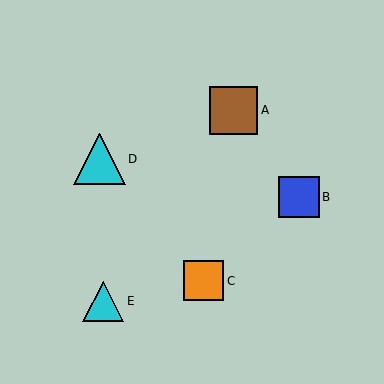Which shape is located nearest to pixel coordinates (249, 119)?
The brown square (labeled A) at (234, 110) is nearest to that location.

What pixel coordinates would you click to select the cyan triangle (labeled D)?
Click at (99, 159) to select the cyan triangle D.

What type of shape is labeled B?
Shape B is a blue square.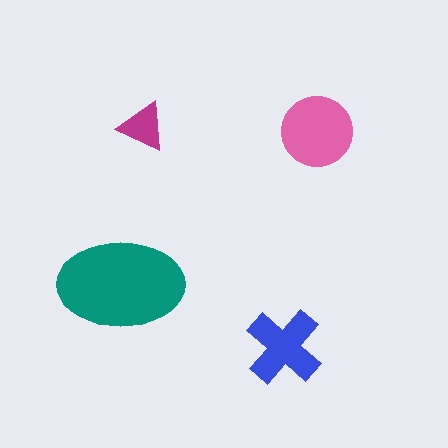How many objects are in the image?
There are 4 objects in the image.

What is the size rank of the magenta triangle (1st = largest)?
4th.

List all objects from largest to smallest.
The teal ellipse, the pink circle, the blue cross, the magenta triangle.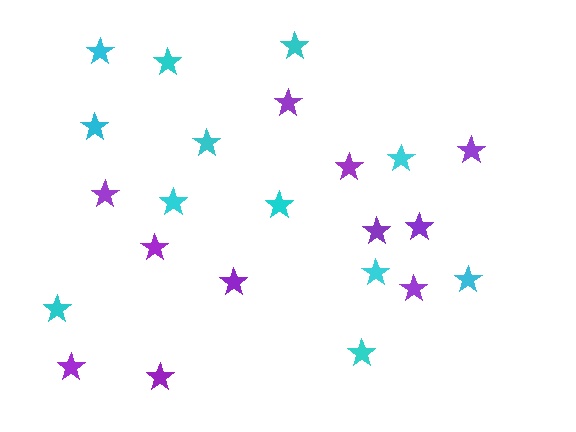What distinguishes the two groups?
There are 2 groups: one group of purple stars (11) and one group of cyan stars (12).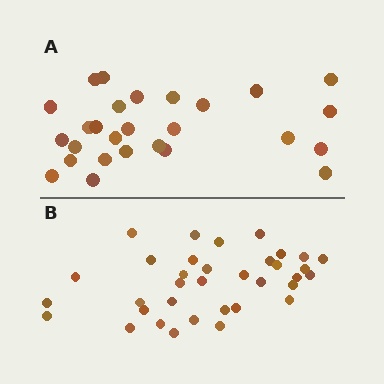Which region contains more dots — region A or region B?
Region B (the bottom region) has more dots.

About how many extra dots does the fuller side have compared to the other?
Region B has roughly 8 or so more dots than region A.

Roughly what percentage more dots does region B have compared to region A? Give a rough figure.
About 30% more.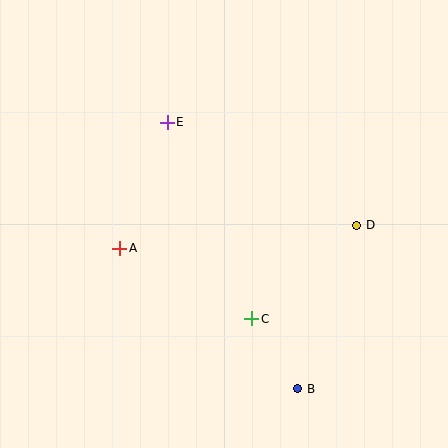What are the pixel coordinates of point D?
Point D is at (357, 225).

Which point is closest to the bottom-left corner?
Point A is closest to the bottom-left corner.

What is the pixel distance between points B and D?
The distance between B and D is 174 pixels.